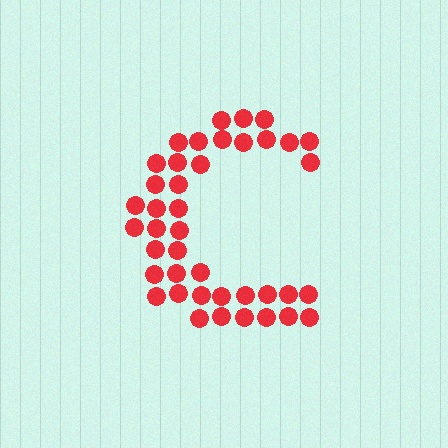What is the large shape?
The large shape is the letter C.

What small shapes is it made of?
It is made of small circles.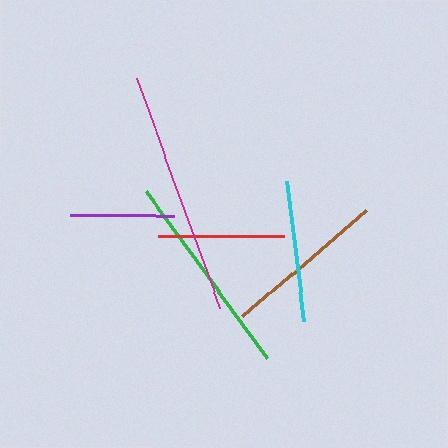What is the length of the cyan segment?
The cyan segment is approximately 141 pixels long.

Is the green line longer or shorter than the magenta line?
The magenta line is longer than the green line.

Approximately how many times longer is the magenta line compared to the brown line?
The magenta line is approximately 1.5 times the length of the brown line.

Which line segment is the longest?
The magenta line is the longest at approximately 244 pixels.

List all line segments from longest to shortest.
From longest to shortest: magenta, green, brown, cyan, red, purple.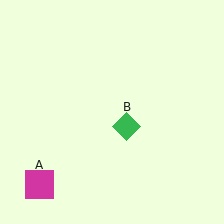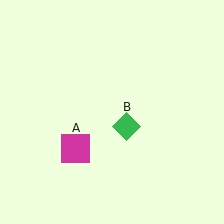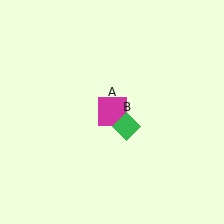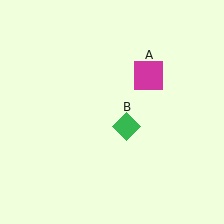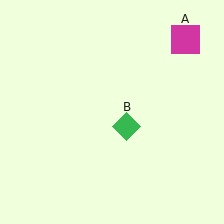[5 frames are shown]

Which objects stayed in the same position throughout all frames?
Green diamond (object B) remained stationary.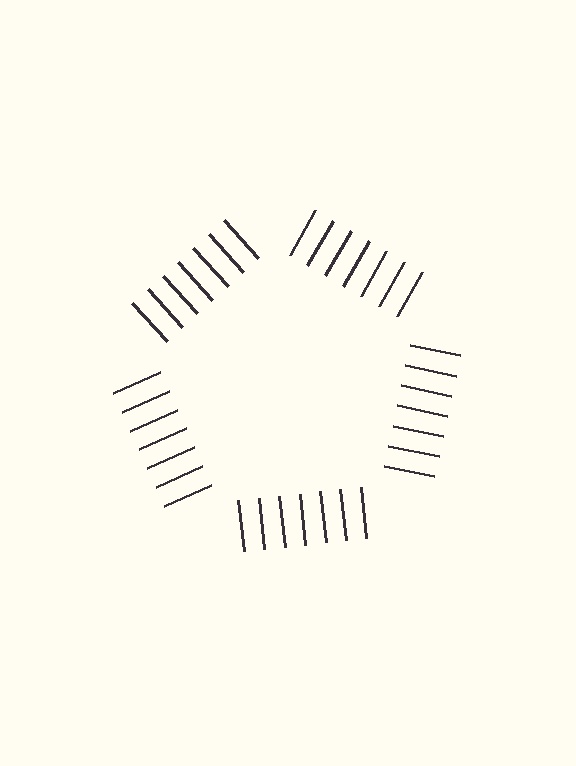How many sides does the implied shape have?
5 sides — the line-ends trace a pentagon.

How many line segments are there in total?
35 — 7 along each of the 5 edges.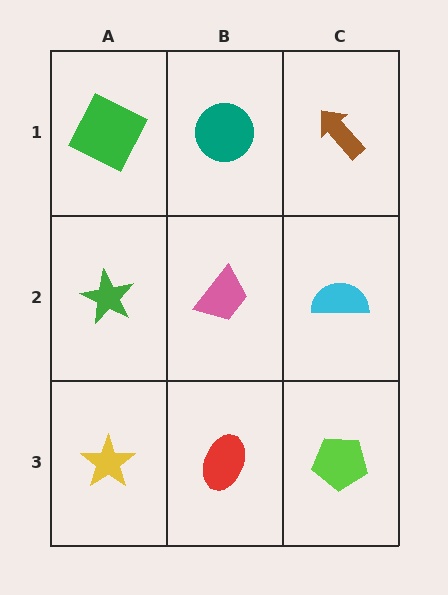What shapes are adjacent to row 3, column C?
A cyan semicircle (row 2, column C), a red ellipse (row 3, column B).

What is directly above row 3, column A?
A green star.